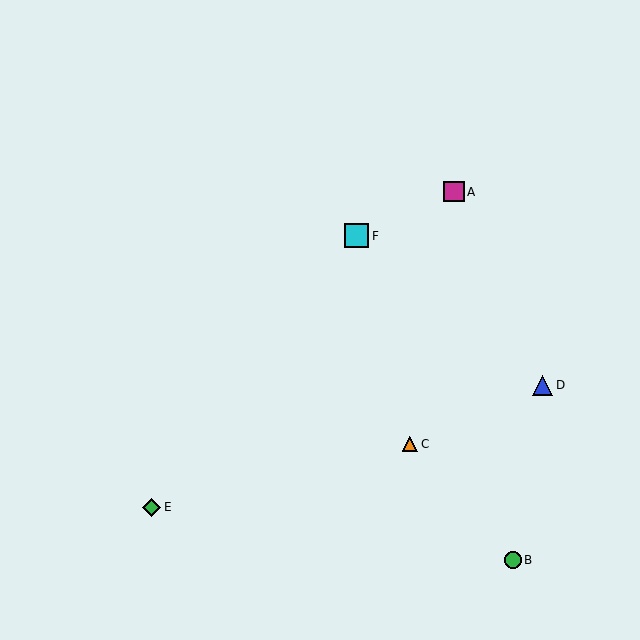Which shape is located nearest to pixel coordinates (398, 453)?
The orange triangle (labeled C) at (410, 444) is nearest to that location.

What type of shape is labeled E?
Shape E is a green diamond.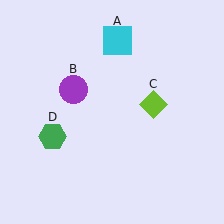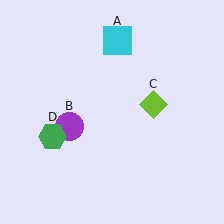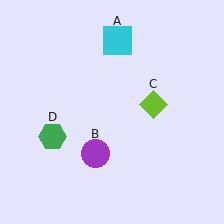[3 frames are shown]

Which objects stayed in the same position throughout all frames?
Cyan square (object A) and lime diamond (object C) and green hexagon (object D) remained stationary.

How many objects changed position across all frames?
1 object changed position: purple circle (object B).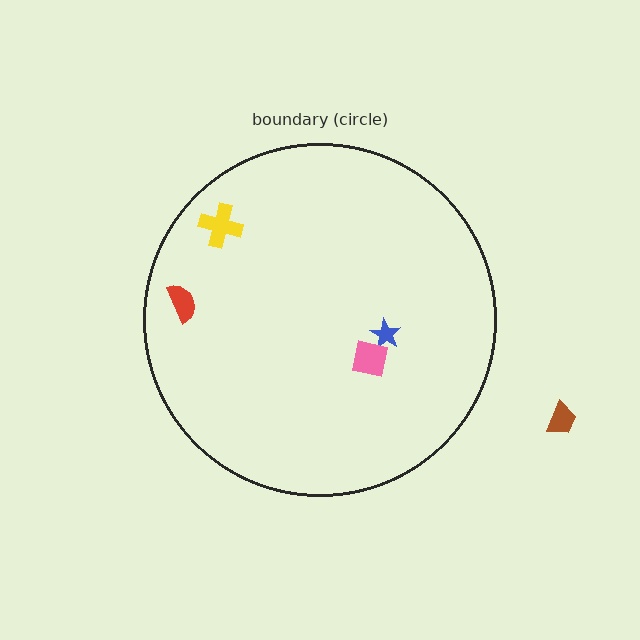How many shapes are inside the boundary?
4 inside, 1 outside.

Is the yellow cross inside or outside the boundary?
Inside.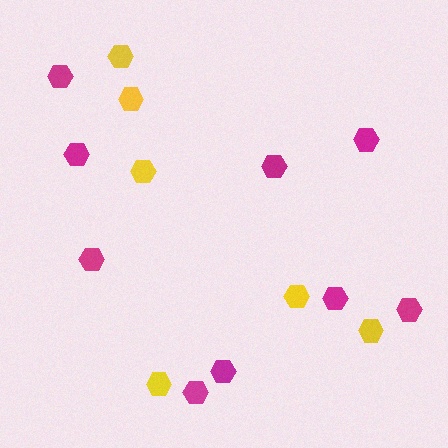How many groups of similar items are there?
There are 2 groups: one group of magenta hexagons (9) and one group of yellow hexagons (6).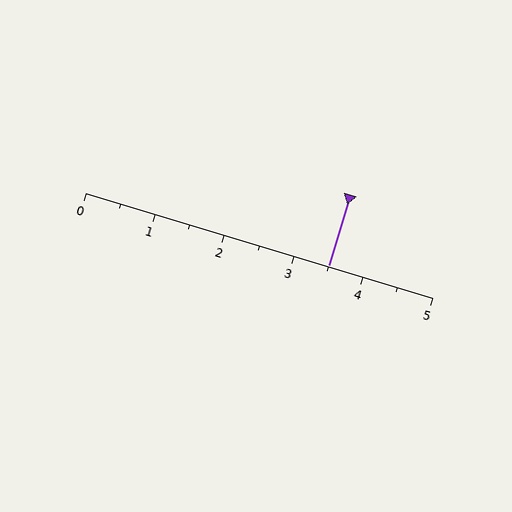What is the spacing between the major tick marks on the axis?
The major ticks are spaced 1 apart.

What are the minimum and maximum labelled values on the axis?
The axis runs from 0 to 5.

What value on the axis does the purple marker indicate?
The marker indicates approximately 3.5.